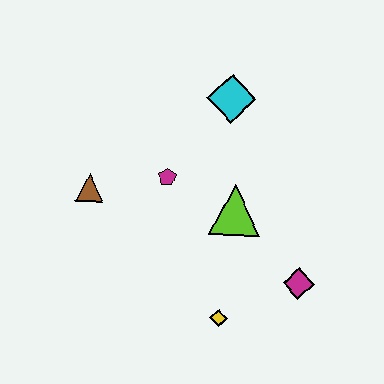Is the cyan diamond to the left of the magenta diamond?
Yes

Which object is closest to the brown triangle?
The magenta pentagon is closest to the brown triangle.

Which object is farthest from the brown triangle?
The magenta diamond is farthest from the brown triangle.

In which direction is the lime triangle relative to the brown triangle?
The lime triangle is to the right of the brown triangle.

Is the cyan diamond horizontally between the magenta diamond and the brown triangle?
Yes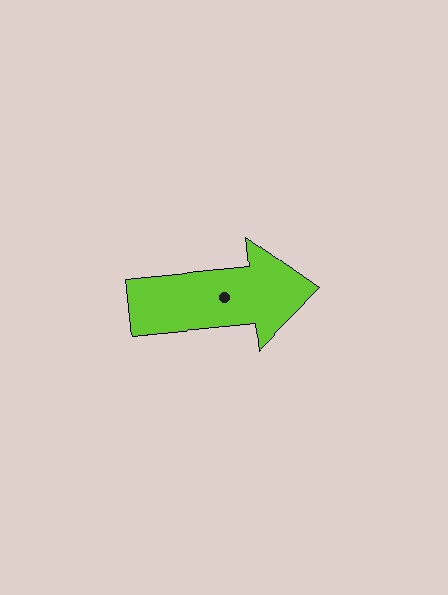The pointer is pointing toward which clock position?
Roughly 3 o'clock.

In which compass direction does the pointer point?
East.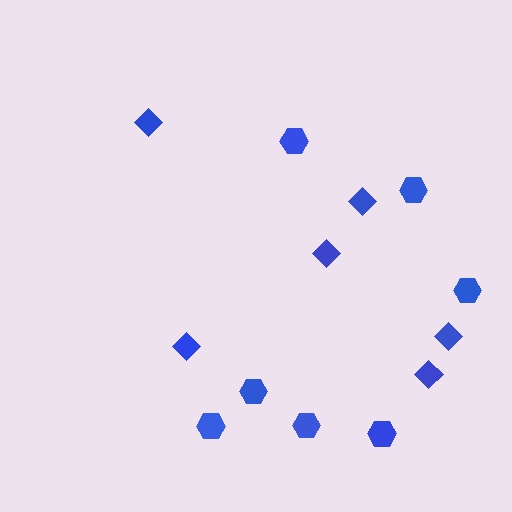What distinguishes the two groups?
There are 2 groups: one group of hexagons (7) and one group of diamonds (6).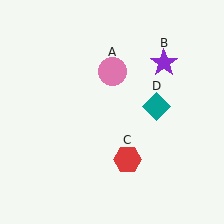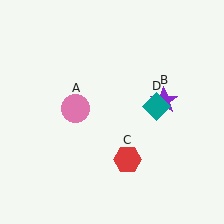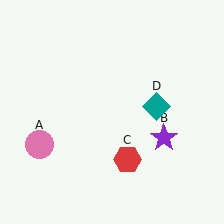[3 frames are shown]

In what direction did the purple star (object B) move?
The purple star (object B) moved down.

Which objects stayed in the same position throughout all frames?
Red hexagon (object C) and teal diamond (object D) remained stationary.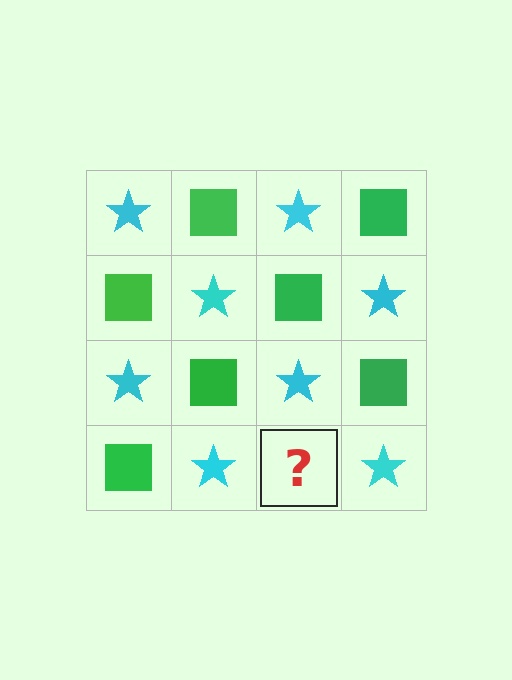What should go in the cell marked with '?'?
The missing cell should contain a green square.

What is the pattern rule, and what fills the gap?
The rule is that it alternates cyan star and green square in a checkerboard pattern. The gap should be filled with a green square.